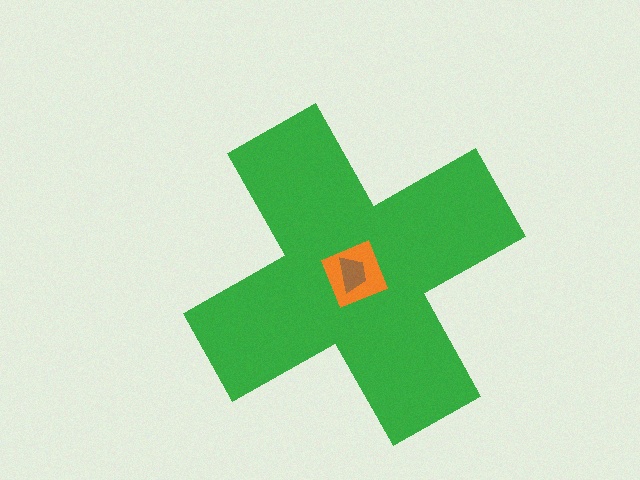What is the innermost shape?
The brown trapezoid.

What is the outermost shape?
The green cross.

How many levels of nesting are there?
3.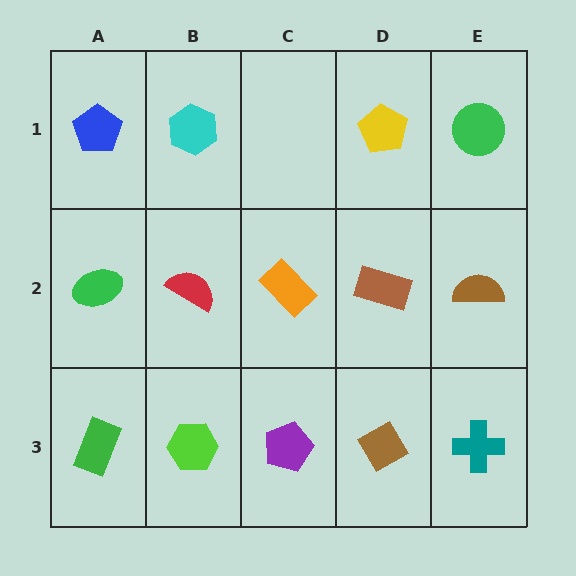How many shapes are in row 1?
4 shapes.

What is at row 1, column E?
A green circle.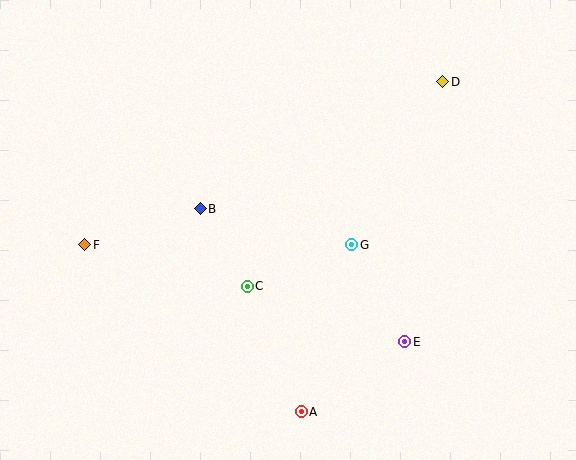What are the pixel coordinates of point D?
Point D is at (443, 82).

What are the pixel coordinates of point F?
Point F is at (85, 245).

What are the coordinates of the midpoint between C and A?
The midpoint between C and A is at (274, 349).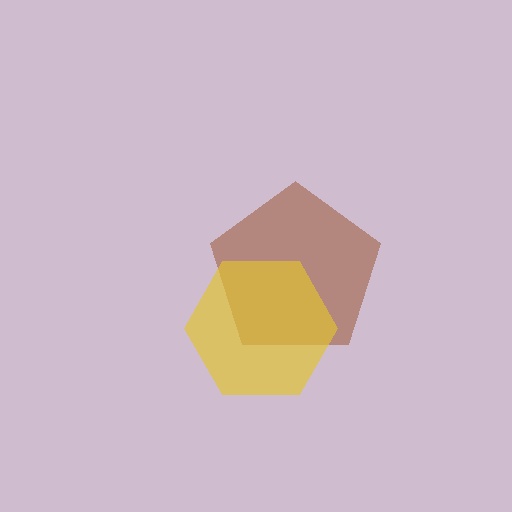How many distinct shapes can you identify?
There are 2 distinct shapes: a brown pentagon, a yellow hexagon.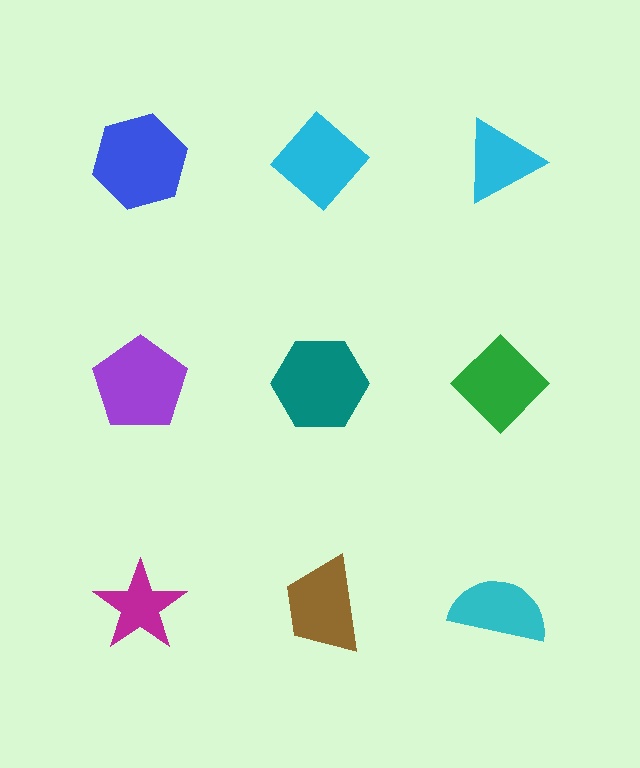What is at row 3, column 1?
A magenta star.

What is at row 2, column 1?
A purple pentagon.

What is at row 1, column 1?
A blue hexagon.